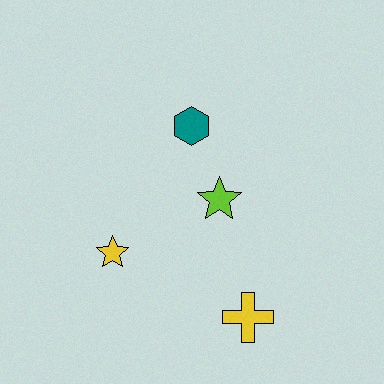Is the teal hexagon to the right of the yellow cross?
No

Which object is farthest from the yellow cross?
The teal hexagon is farthest from the yellow cross.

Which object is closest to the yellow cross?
The lime star is closest to the yellow cross.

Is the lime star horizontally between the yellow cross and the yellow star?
Yes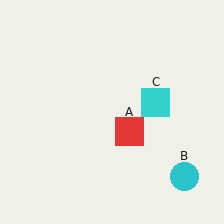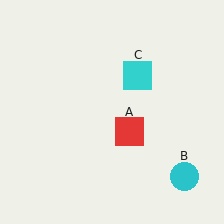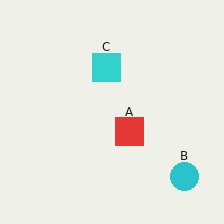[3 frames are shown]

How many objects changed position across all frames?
1 object changed position: cyan square (object C).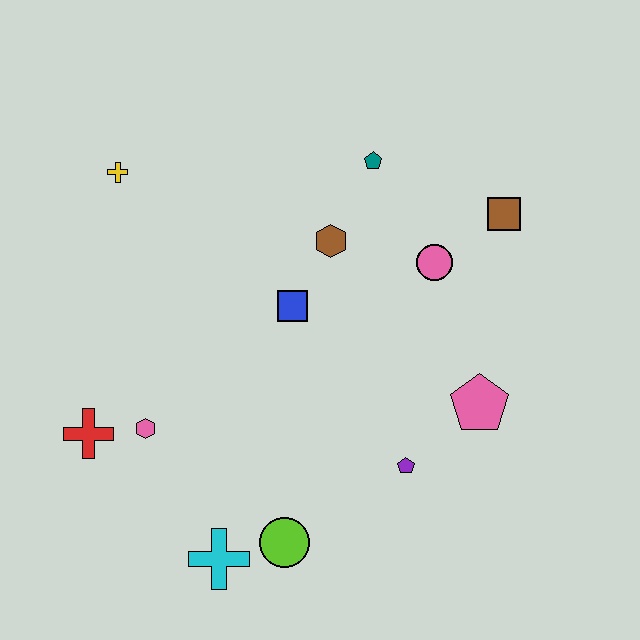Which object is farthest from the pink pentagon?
The yellow cross is farthest from the pink pentagon.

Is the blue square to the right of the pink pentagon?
No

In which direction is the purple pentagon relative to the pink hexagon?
The purple pentagon is to the right of the pink hexagon.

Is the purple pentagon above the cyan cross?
Yes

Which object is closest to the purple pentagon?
The pink pentagon is closest to the purple pentagon.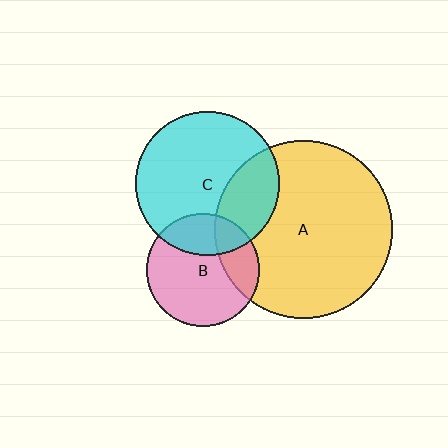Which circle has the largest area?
Circle A (yellow).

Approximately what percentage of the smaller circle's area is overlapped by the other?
Approximately 25%.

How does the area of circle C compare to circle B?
Approximately 1.6 times.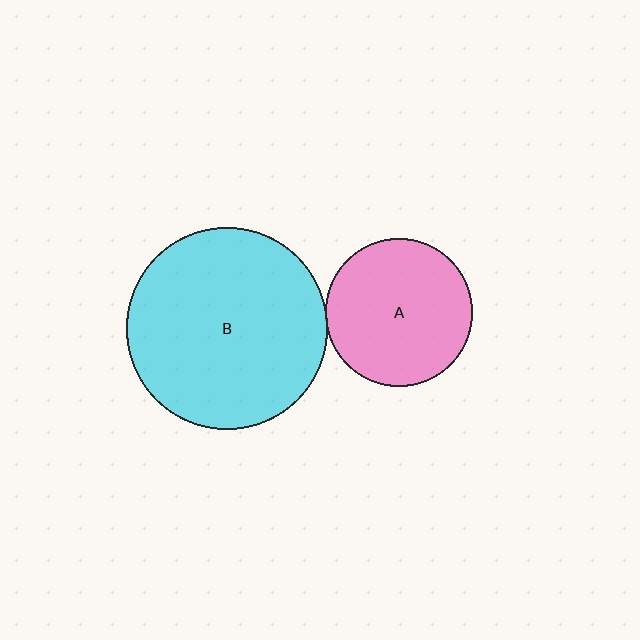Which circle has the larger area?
Circle B (cyan).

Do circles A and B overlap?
Yes.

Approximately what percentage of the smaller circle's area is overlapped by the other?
Approximately 5%.